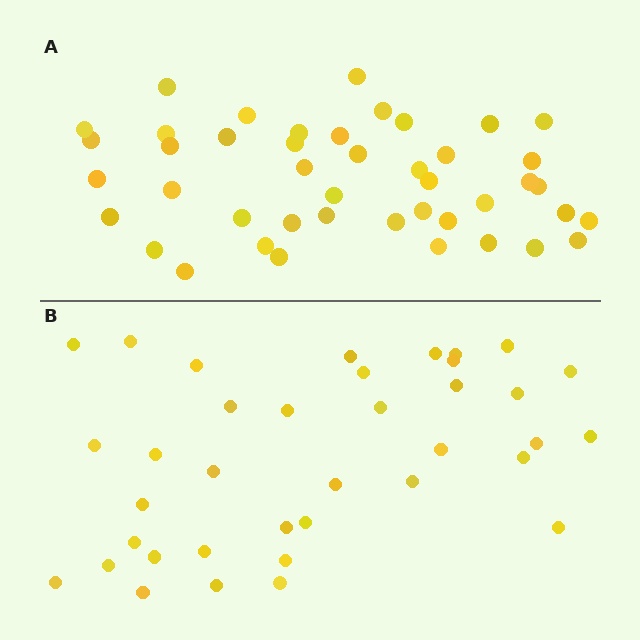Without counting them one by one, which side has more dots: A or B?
Region A (the top region) has more dots.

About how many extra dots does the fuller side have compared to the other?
Region A has roughly 8 or so more dots than region B.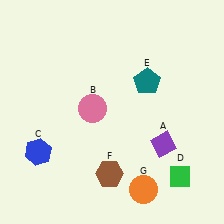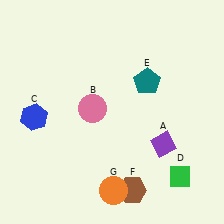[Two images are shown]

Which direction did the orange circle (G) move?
The orange circle (G) moved left.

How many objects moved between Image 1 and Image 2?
3 objects moved between the two images.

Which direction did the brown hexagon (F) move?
The brown hexagon (F) moved right.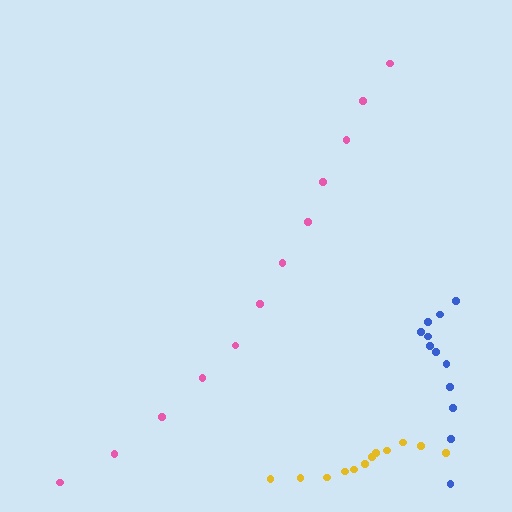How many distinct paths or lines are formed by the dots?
There are 3 distinct paths.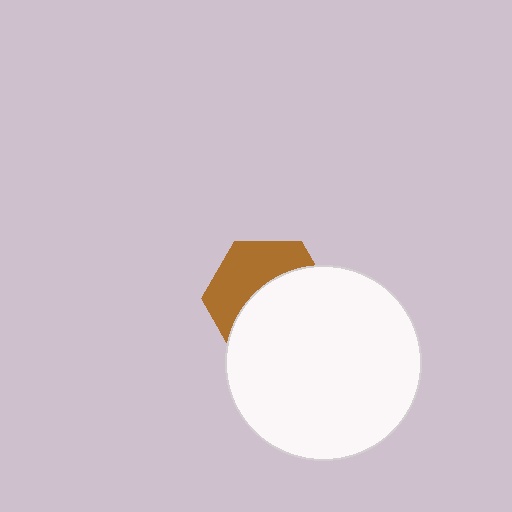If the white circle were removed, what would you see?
You would see the complete brown hexagon.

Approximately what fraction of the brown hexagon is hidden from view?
Roughly 57% of the brown hexagon is hidden behind the white circle.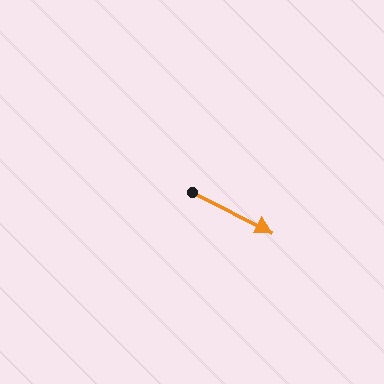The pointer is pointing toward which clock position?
Roughly 4 o'clock.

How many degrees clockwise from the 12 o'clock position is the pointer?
Approximately 117 degrees.